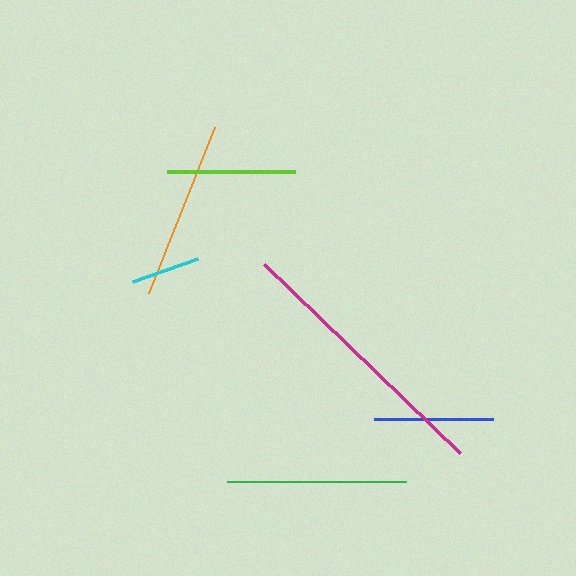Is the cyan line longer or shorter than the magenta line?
The magenta line is longer than the cyan line.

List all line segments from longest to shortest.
From longest to shortest: magenta, green, orange, lime, blue, cyan.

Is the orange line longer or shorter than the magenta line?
The magenta line is longer than the orange line.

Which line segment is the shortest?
The cyan line is the shortest at approximately 68 pixels.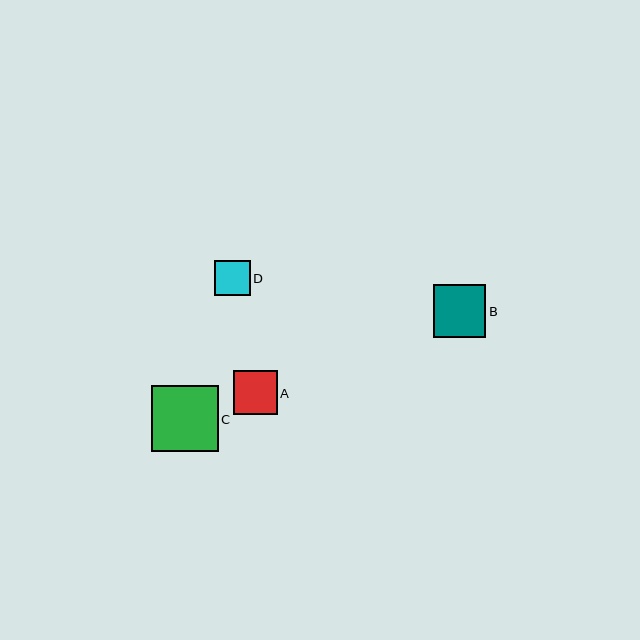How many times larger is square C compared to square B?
Square C is approximately 1.3 times the size of square B.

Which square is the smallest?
Square D is the smallest with a size of approximately 36 pixels.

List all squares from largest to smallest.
From largest to smallest: C, B, A, D.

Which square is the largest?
Square C is the largest with a size of approximately 66 pixels.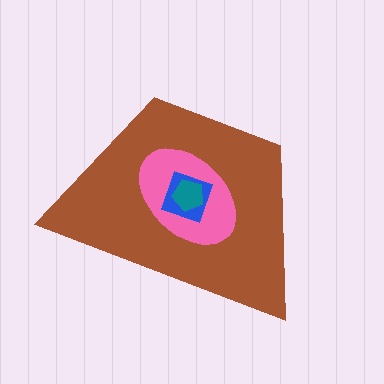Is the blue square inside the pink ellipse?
Yes.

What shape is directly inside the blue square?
The teal pentagon.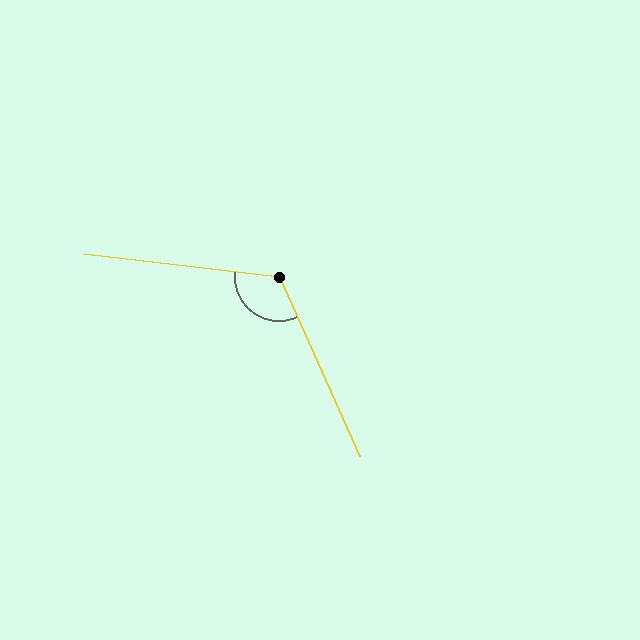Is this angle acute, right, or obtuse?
It is obtuse.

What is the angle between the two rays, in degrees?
Approximately 121 degrees.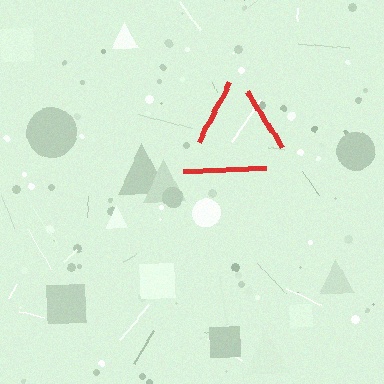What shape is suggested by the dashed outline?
The dashed outline suggests a triangle.